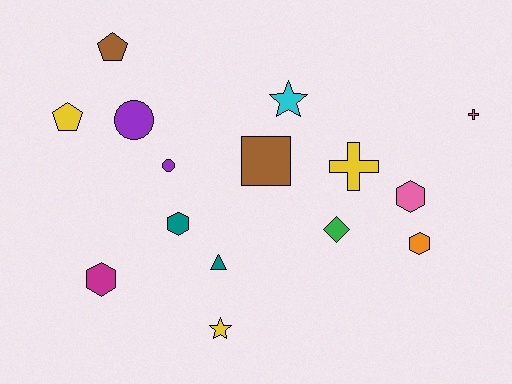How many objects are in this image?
There are 15 objects.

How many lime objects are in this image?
There are no lime objects.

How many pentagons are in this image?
There are 2 pentagons.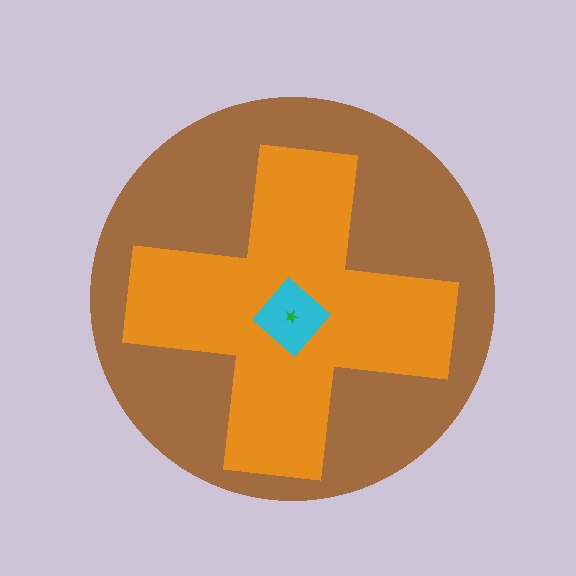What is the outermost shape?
The brown circle.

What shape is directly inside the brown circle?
The orange cross.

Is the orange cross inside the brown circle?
Yes.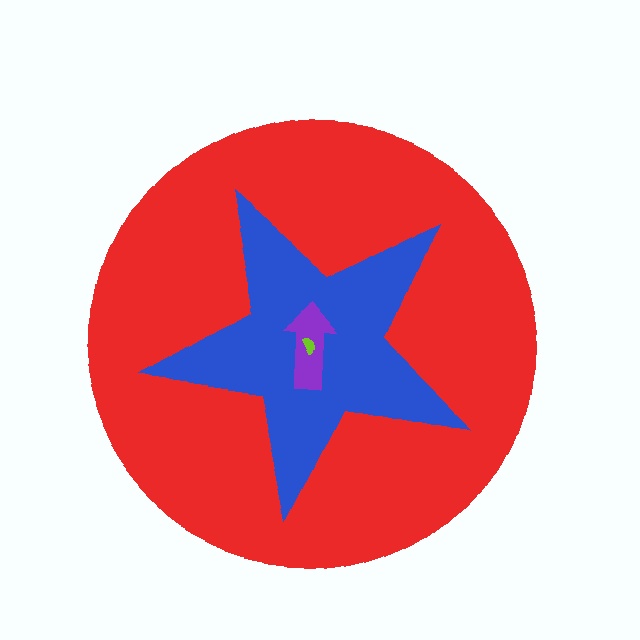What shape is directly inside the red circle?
The blue star.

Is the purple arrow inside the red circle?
Yes.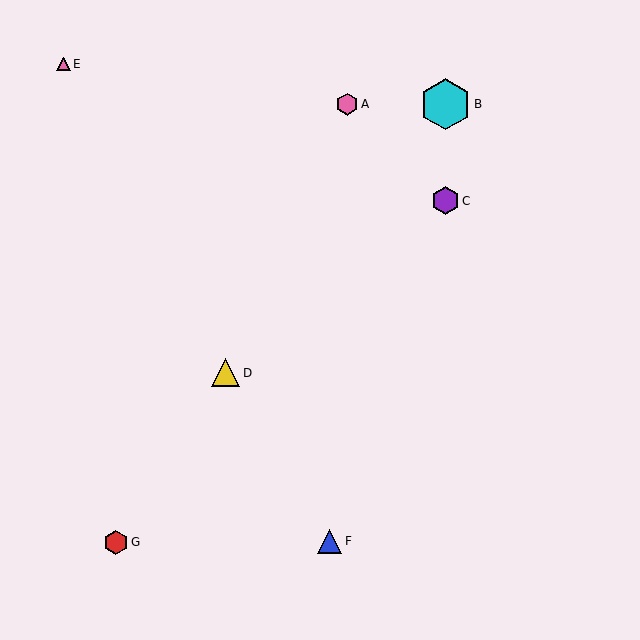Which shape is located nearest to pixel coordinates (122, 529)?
The red hexagon (labeled G) at (116, 542) is nearest to that location.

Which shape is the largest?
The cyan hexagon (labeled B) is the largest.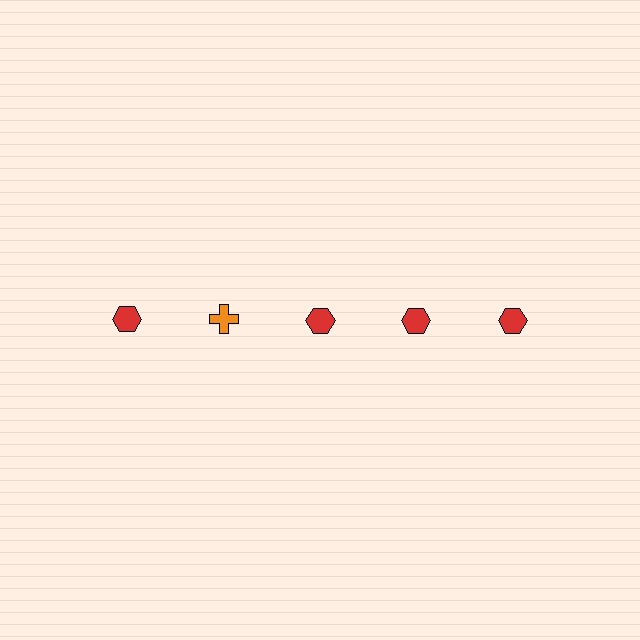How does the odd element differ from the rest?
It differs in both color (orange instead of red) and shape (cross instead of hexagon).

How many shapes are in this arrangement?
There are 5 shapes arranged in a grid pattern.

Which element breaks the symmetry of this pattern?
The orange cross in the top row, second from left column breaks the symmetry. All other shapes are red hexagons.